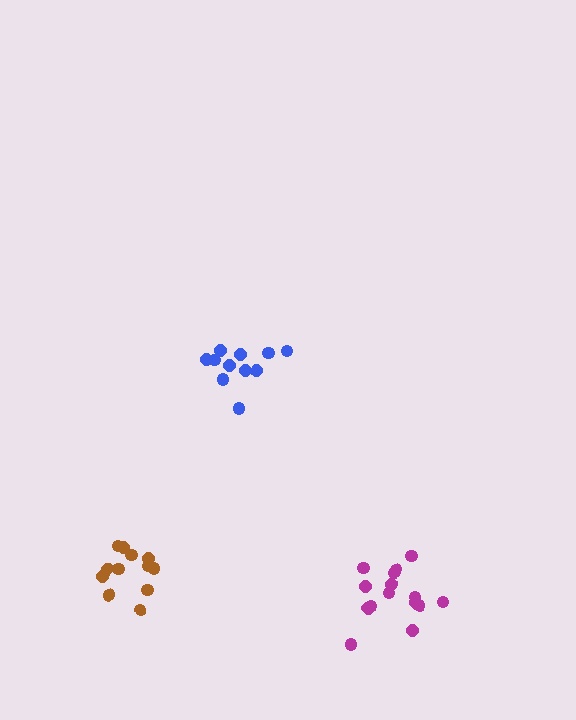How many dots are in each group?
Group 1: 11 dots, Group 2: 12 dots, Group 3: 15 dots (38 total).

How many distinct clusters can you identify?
There are 3 distinct clusters.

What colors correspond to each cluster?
The clusters are colored: blue, brown, magenta.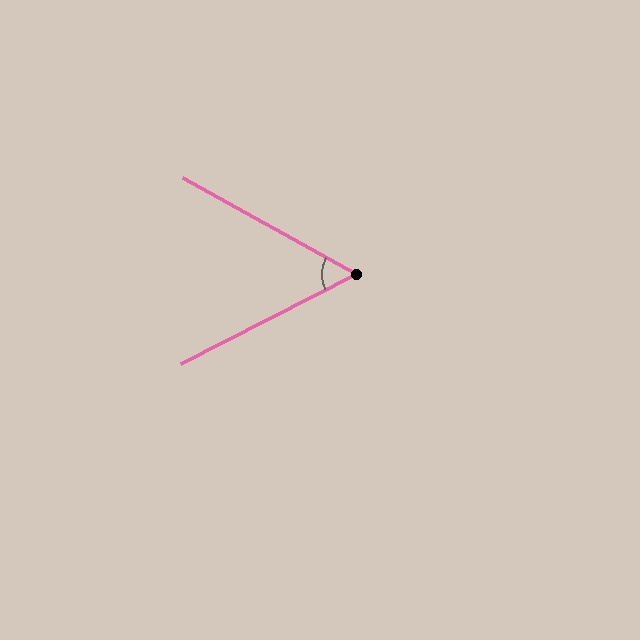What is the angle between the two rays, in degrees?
Approximately 56 degrees.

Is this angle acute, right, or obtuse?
It is acute.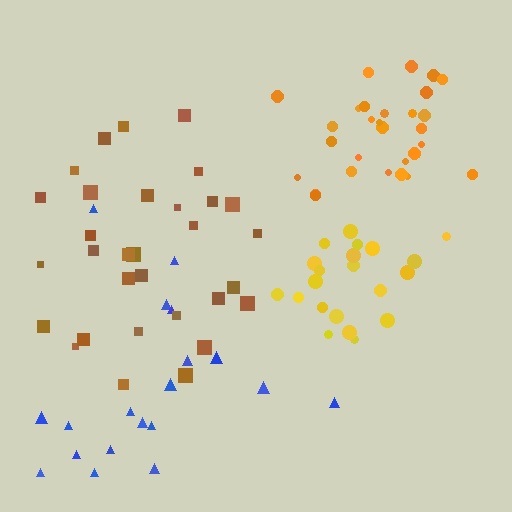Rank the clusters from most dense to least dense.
orange, yellow, brown, blue.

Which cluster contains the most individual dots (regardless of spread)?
Brown (31).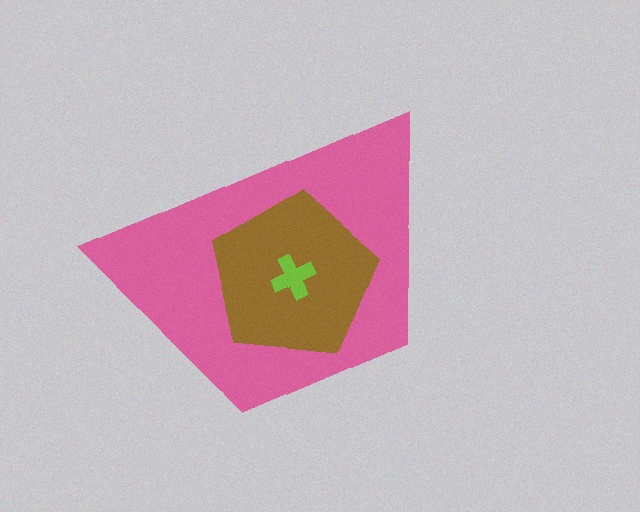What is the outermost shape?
The pink trapezoid.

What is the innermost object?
The lime cross.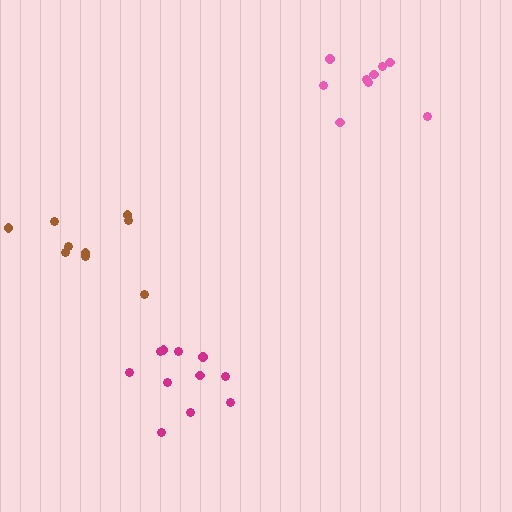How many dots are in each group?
Group 1: 11 dots, Group 2: 9 dots, Group 3: 9 dots (29 total).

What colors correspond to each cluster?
The clusters are colored: magenta, brown, pink.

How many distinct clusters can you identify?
There are 3 distinct clusters.